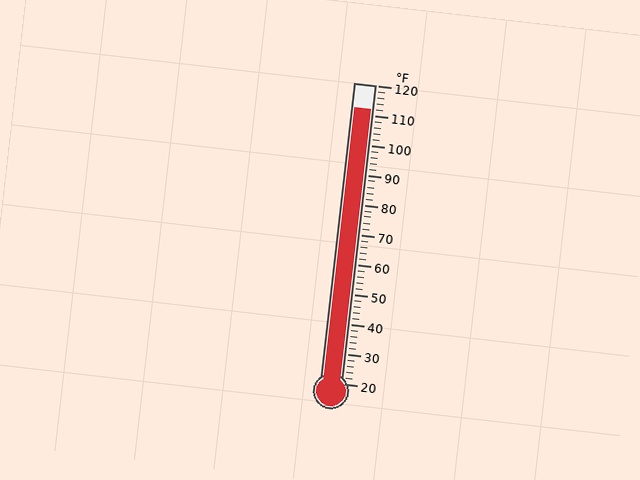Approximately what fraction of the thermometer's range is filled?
The thermometer is filled to approximately 90% of its range.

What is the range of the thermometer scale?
The thermometer scale ranges from 20°F to 120°F.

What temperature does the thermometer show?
The thermometer shows approximately 112°F.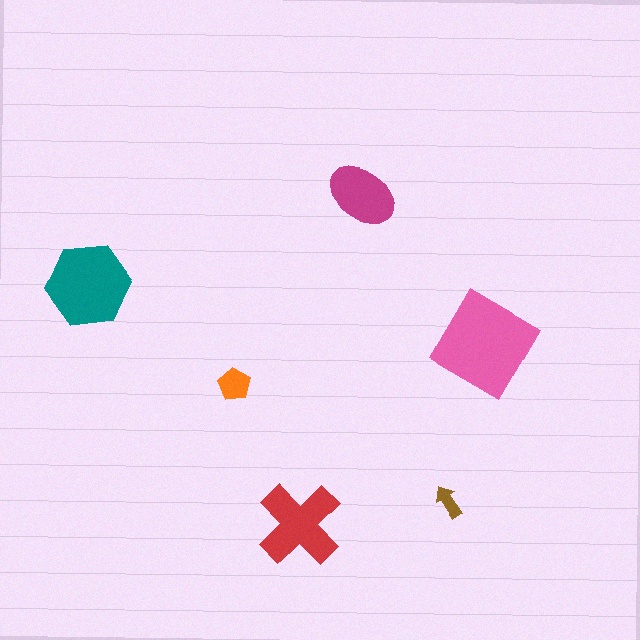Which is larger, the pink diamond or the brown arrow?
The pink diamond.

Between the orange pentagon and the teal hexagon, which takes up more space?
The teal hexagon.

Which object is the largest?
The pink diamond.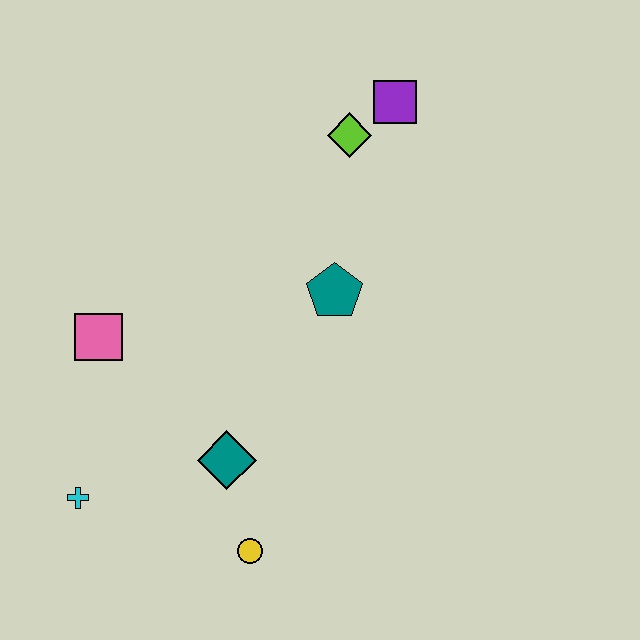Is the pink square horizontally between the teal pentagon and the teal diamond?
No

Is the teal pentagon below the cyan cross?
No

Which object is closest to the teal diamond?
The yellow circle is closest to the teal diamond.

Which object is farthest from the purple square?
The cyan cross is farthest from the purple square.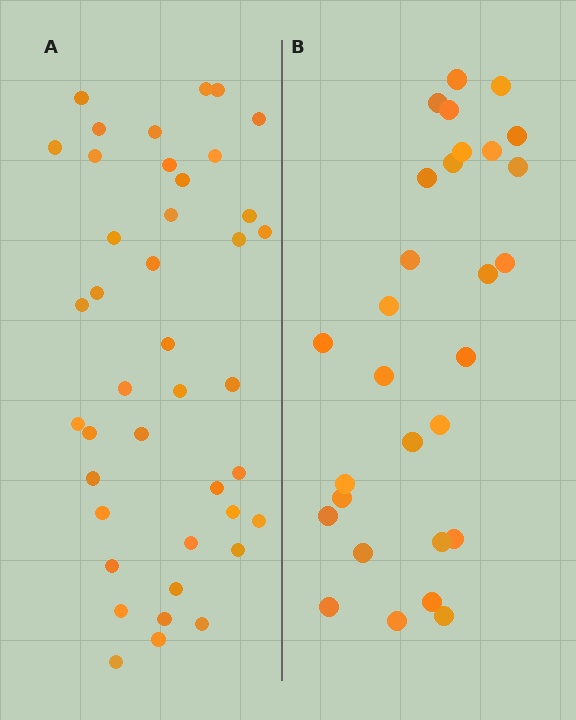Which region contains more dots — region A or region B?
Region A (the left region) has more dots.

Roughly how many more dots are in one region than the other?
Region A has roughly 12 or so more dots than region B.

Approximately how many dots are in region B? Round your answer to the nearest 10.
About 30 dots. (The exact count is 29, which rounds to 30.)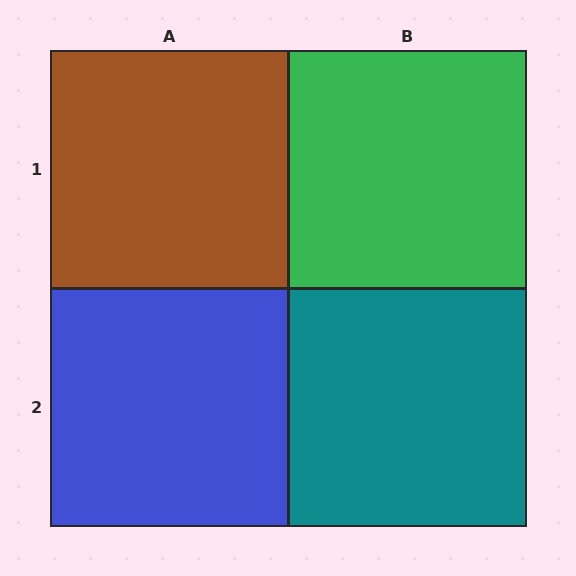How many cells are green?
1 cell is green.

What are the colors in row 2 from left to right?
Blue, teal.